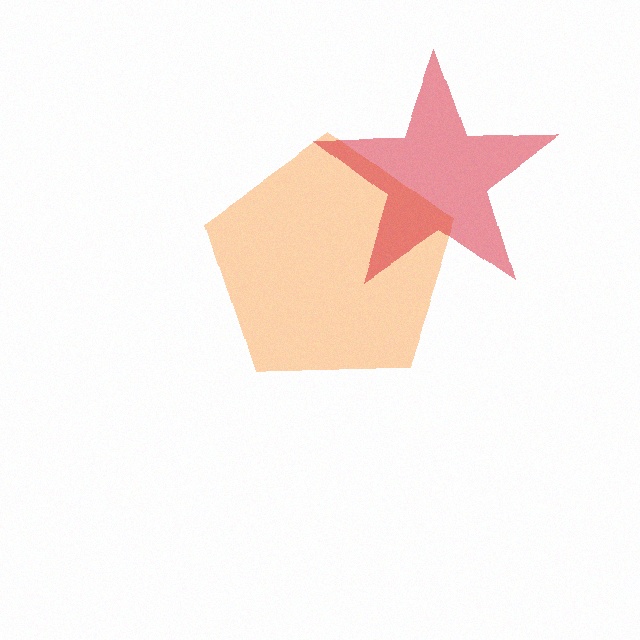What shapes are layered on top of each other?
The layered shapes are: an orange pentagon, a red star.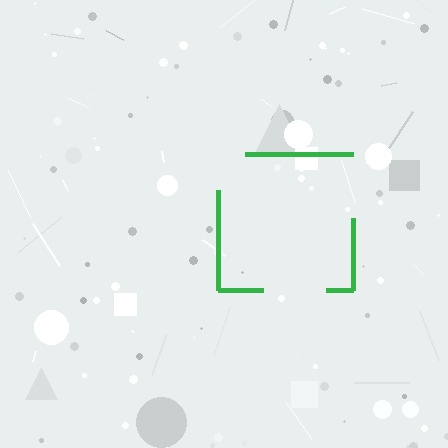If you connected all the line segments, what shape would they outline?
They would outline a square.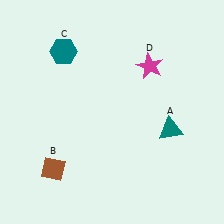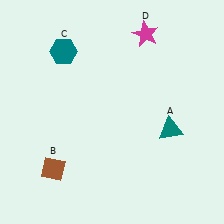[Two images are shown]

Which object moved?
The magenta star (D) moved up.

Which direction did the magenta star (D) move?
The magenta star (D) moved up.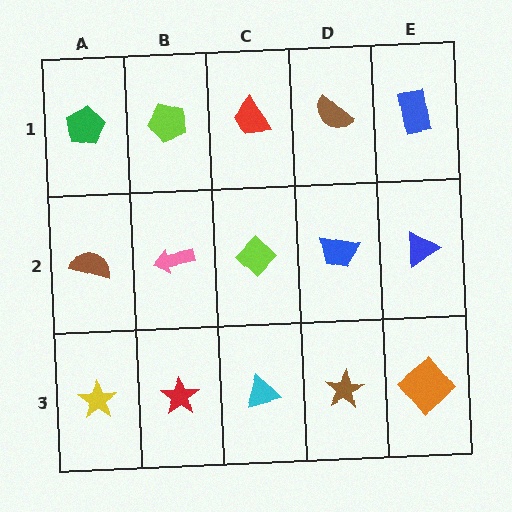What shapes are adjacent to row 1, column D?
A blue trapezoid (row 2, column D), a red trapezoid (row 1, column C), a blue rectangle (row 1, column E).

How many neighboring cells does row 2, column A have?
3.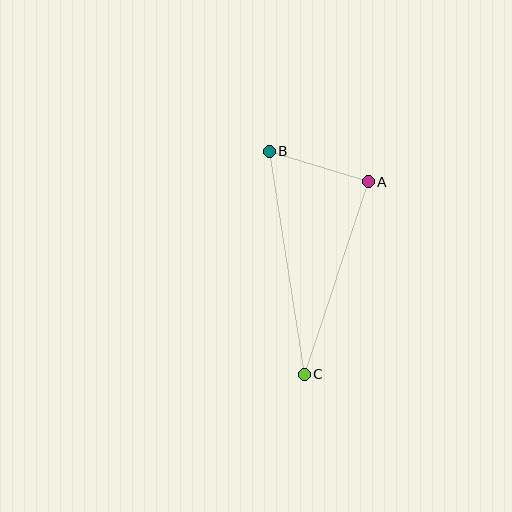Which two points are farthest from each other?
Points B and C are farthest from each other.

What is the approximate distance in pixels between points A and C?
The distance between A and C is approximately 203 pixels.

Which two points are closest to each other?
Points A and B are closest to each other.